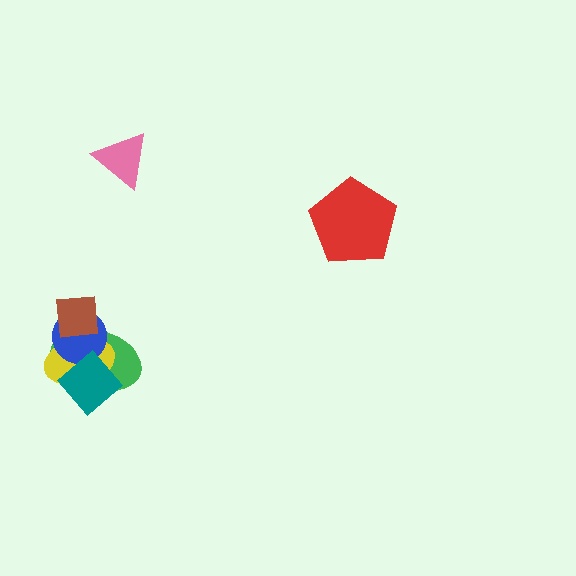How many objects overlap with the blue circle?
4 objects overlap with the blue circle.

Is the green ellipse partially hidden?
Yes, it is partially covered by another shape.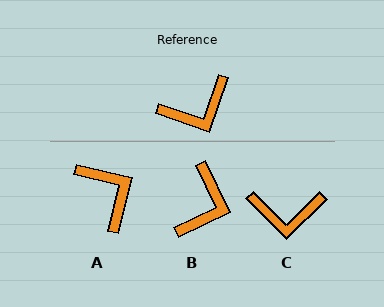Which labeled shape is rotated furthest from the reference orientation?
A, about 95 degrees away.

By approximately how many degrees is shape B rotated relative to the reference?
Approximately 44 degrees counter-clockwise.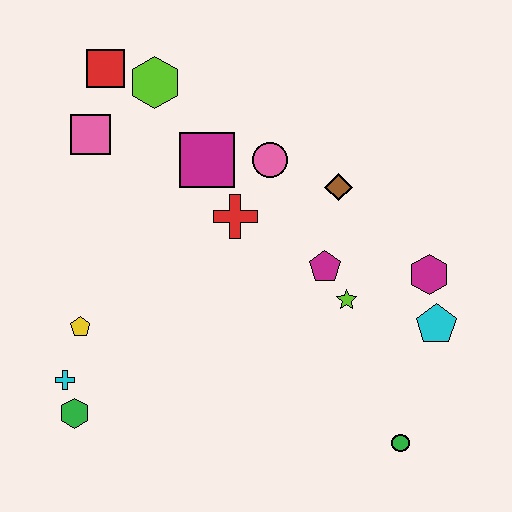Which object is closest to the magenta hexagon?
The cyan pentagon is closest to the magenta hexagon.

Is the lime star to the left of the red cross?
No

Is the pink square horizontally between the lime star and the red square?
No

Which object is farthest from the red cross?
The green circle is farthest from the red cross.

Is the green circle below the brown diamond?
Yes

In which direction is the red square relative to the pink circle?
The red square is to the left of the pink circle.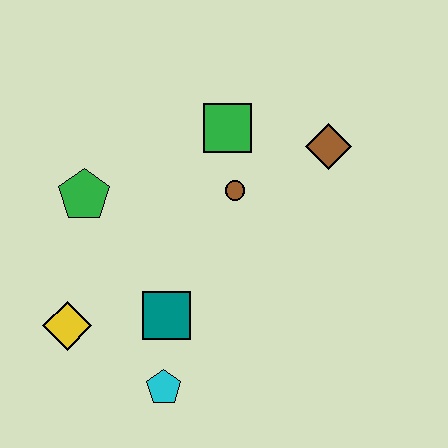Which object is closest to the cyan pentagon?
The teal square is closest to the cyan pentagon.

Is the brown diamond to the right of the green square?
Yes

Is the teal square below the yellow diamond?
No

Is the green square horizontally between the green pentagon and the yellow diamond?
No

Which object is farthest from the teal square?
The brown diamond is farthest from the teal square.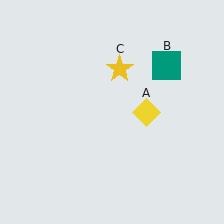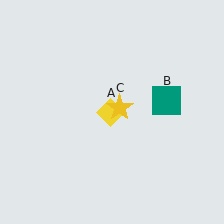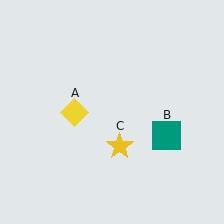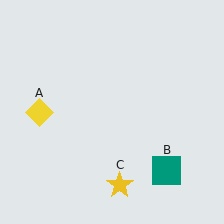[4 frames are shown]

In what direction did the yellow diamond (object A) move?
The yellow diamond (object A) moved left.